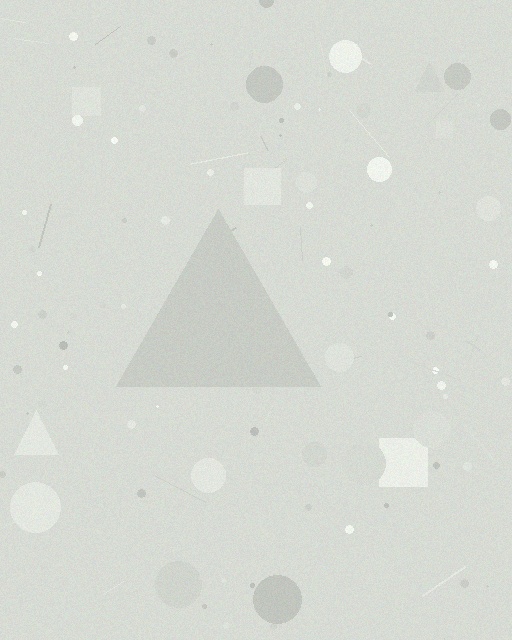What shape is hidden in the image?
A triangle is hidden in the image.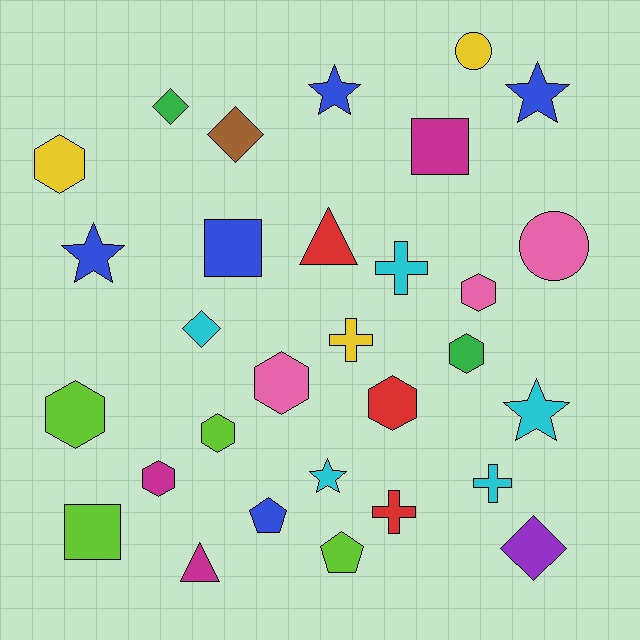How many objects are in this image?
There are 30 objects.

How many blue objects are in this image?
There are 5 blue objects.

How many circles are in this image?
There are 2 circles.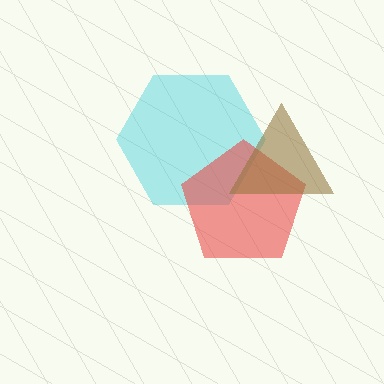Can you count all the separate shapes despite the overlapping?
Yes, there are 3 separate shapes.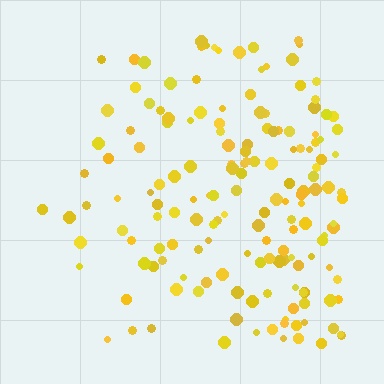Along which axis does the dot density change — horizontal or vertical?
Horizontal.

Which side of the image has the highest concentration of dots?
The right.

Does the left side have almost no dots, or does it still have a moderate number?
Still a moderate number, just noticeably fewer than the right.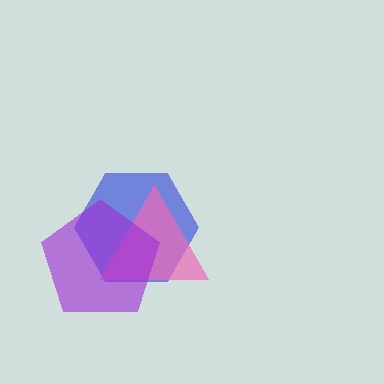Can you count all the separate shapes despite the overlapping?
Yes, there are 3 separate shapes.